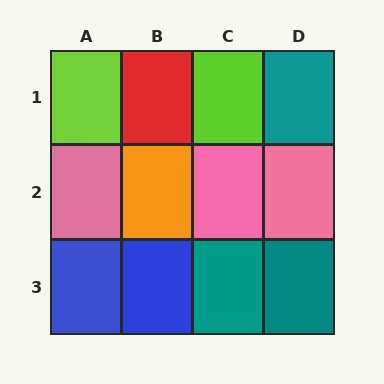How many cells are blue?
2 cells are blue.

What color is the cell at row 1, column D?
Teal.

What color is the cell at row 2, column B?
Orange.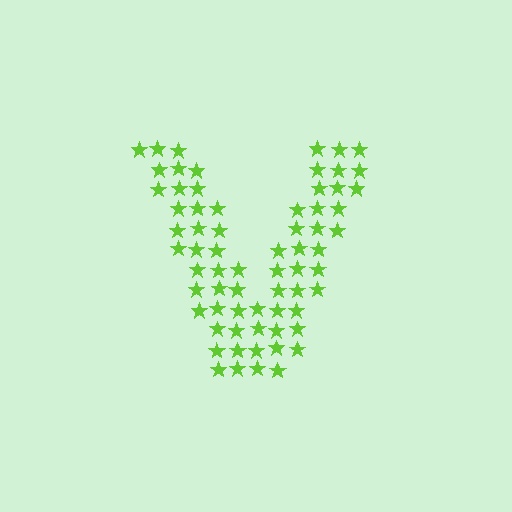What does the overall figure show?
The overall figure shows the letter V.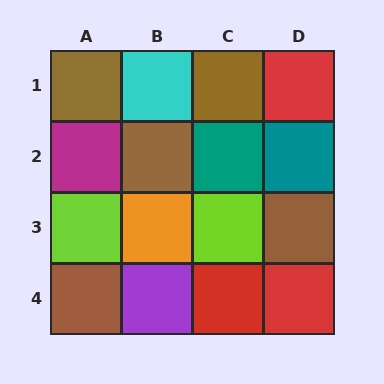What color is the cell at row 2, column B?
Brown.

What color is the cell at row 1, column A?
Brown.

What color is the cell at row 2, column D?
Teal.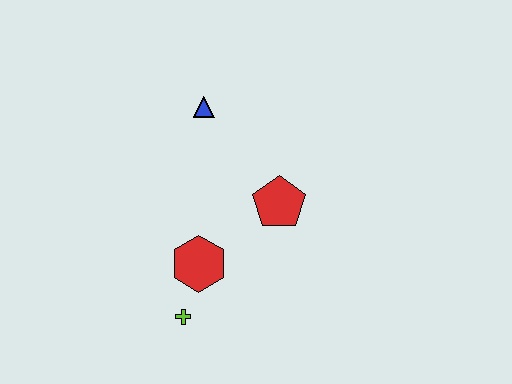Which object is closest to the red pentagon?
The red hexagon is closest to the red pentagon.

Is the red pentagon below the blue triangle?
Yes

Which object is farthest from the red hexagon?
The blue triangle is farthest from the red hexagon.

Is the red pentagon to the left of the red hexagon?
No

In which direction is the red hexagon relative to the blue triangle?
The red hexagon is below the blue triangle.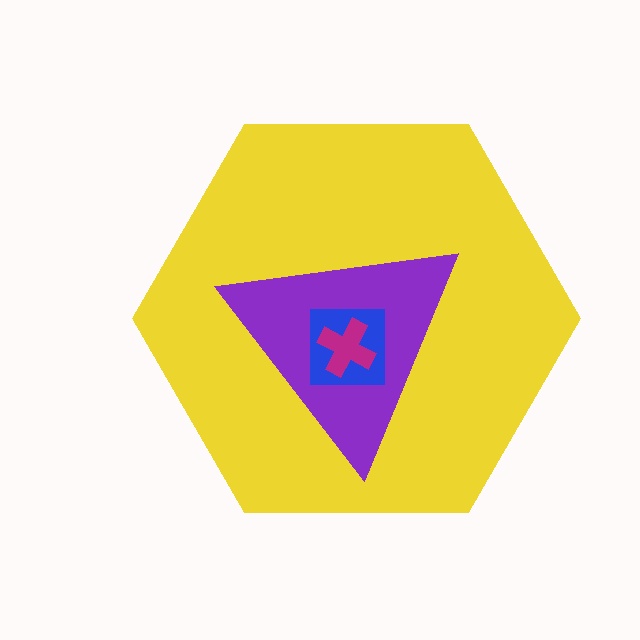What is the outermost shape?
The yellow hexagon.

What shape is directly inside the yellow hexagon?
The purple triangle.